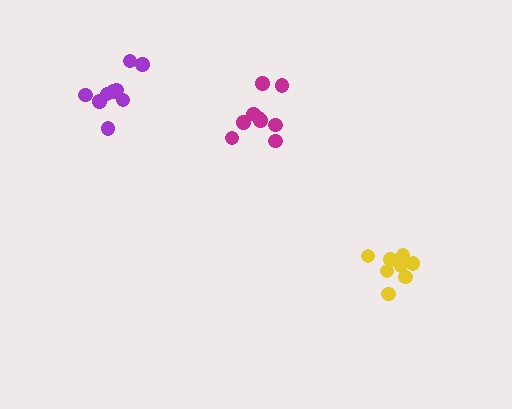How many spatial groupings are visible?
There are 3 spatial groupings.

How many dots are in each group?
Group 1: 9 dots, Group 2: 8 dots, Group 3: 9 dots (26 total).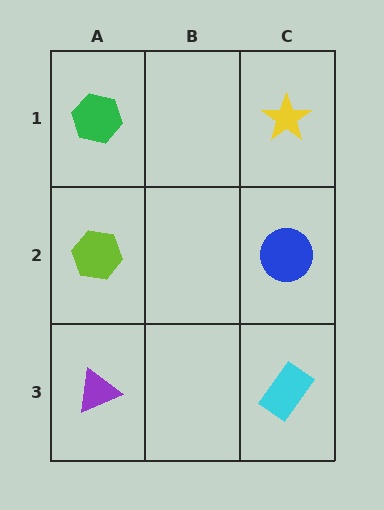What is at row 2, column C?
A blue circle.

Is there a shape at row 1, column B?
No, that cell is empty.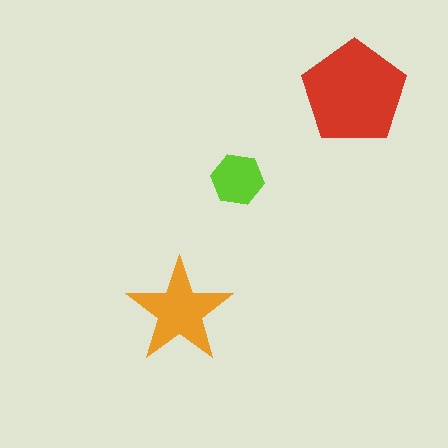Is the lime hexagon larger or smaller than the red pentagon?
Smaller.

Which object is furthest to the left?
The orange star is leftmost.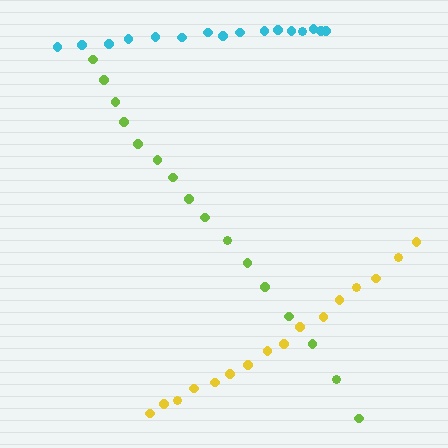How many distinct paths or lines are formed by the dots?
There are 3 distinct paths.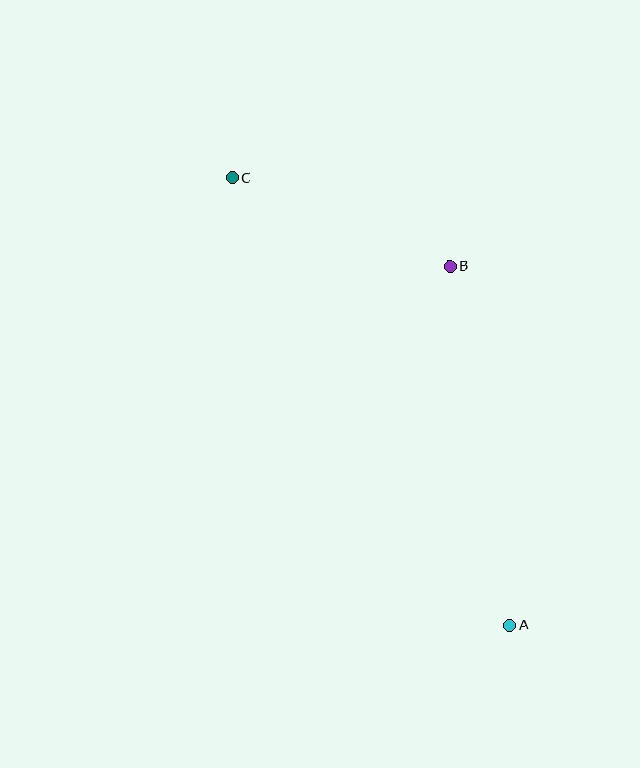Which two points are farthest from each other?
Points A and C are farthest from each other.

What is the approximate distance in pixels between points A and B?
The distance between A and B is approximately 364 pixels.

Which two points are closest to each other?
Points B and C are closest to each other.